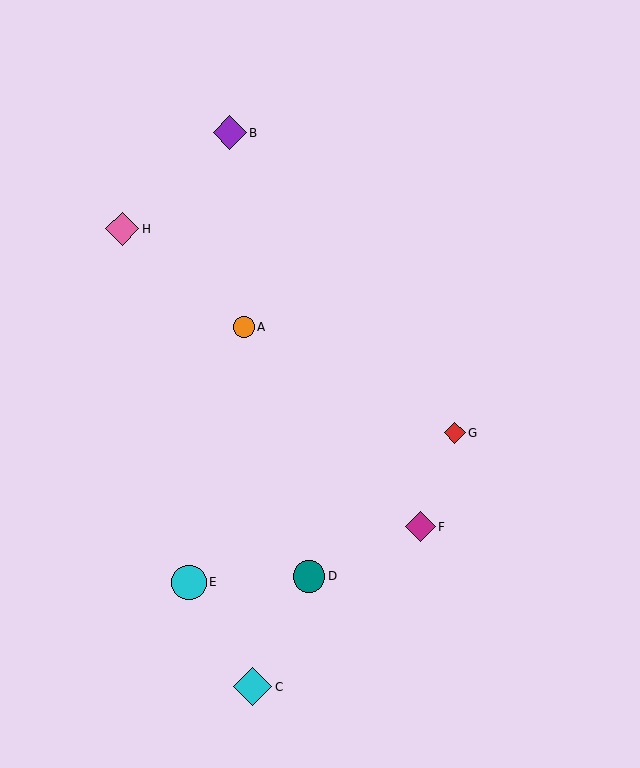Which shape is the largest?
The cyan diamond (labeled C) is the largest.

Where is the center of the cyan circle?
The center of the cyan circle is at (189, 582).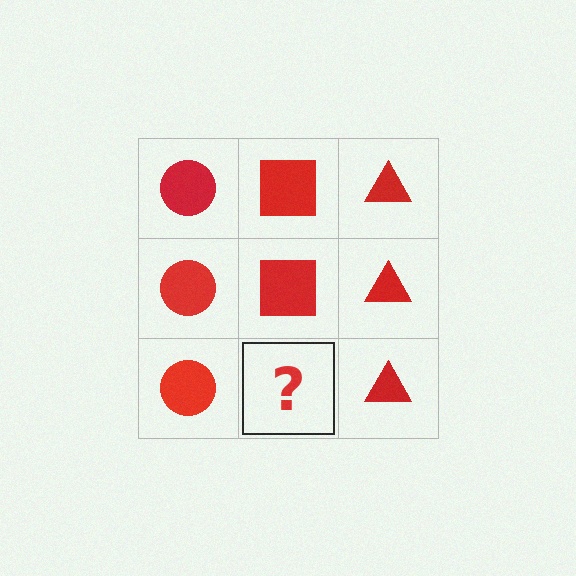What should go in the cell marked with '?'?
The missing cell should contain a red square.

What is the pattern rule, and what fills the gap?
The rule is that each column has a consistent shape. The gap should be filled with a red square.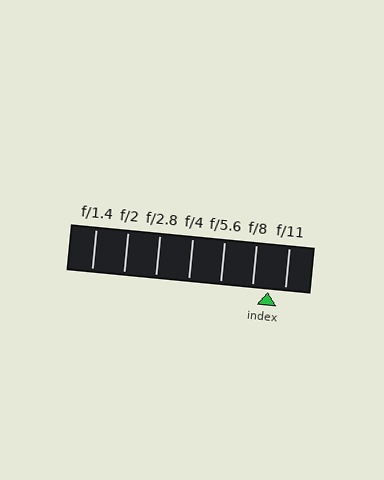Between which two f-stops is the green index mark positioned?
The index mark is between f/8 and f/11.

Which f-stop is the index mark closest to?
The index mark is closest to f/8.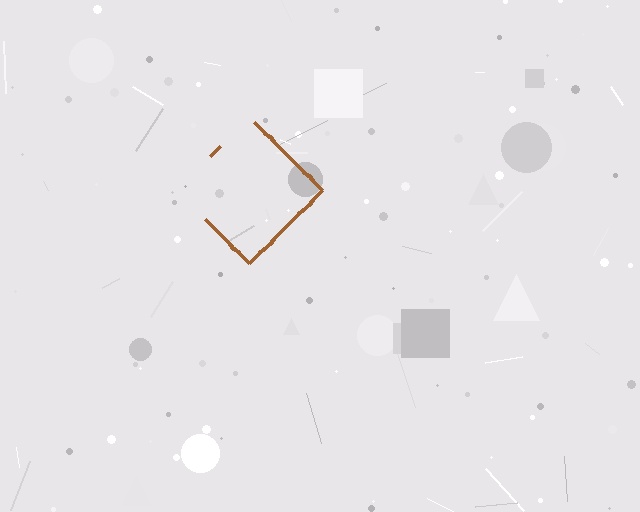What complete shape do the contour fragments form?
The contour fragments form a diamond.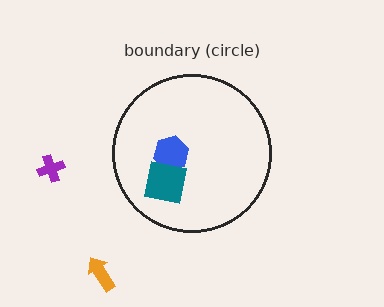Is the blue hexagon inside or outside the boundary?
Inside.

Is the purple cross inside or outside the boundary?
Outside.